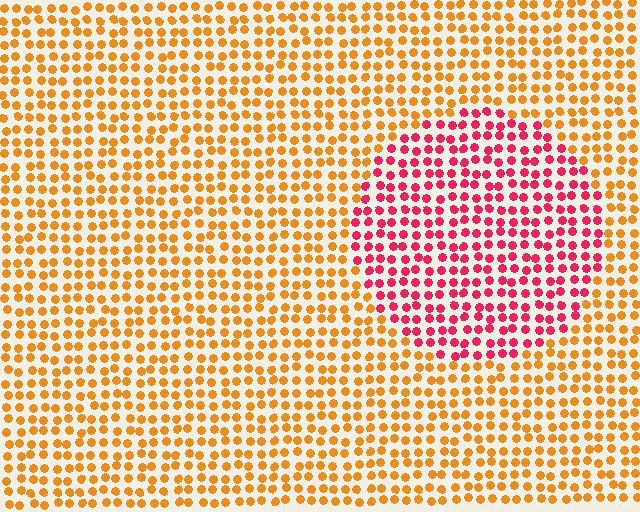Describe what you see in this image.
The image is filled with small orange elements in a uniform arrangement. A circle-shaped region is visible where the elements are tinted to a slightly different hue, forming a subtle color boundary.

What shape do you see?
I see a circle.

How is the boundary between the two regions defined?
The boundary is defined purely by a slight shift in hue (about 52 degrees). Spacing, size, and orientation are identical on both sides.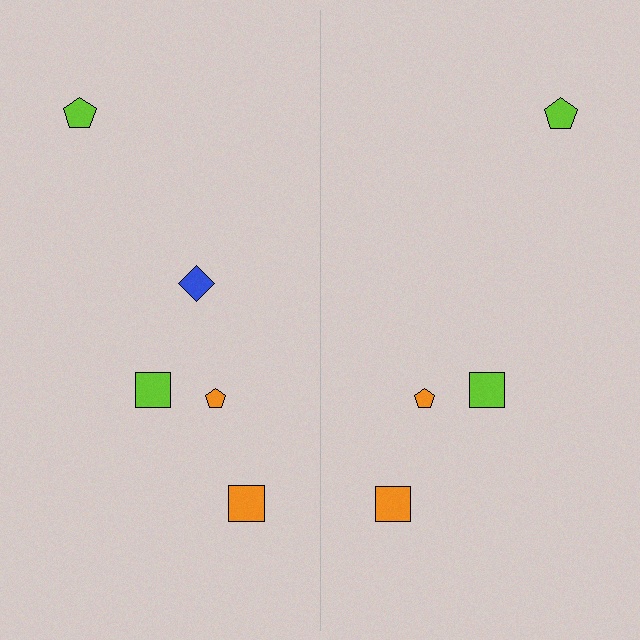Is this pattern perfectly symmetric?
No, the pattern is not perfectly symmetric. A blue diamond is missing from the right side.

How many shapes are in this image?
There are 9 shapes in this image.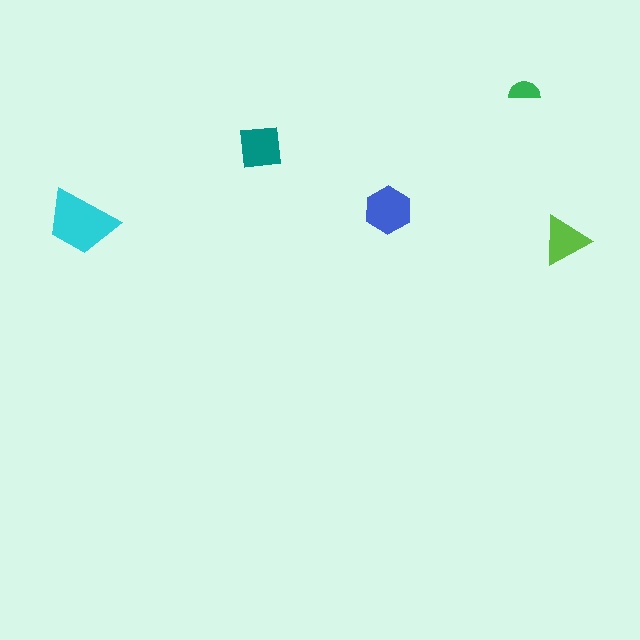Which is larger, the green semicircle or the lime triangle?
The lime triangle.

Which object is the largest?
The cyan trapezoid.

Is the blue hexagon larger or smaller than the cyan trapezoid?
Smaller.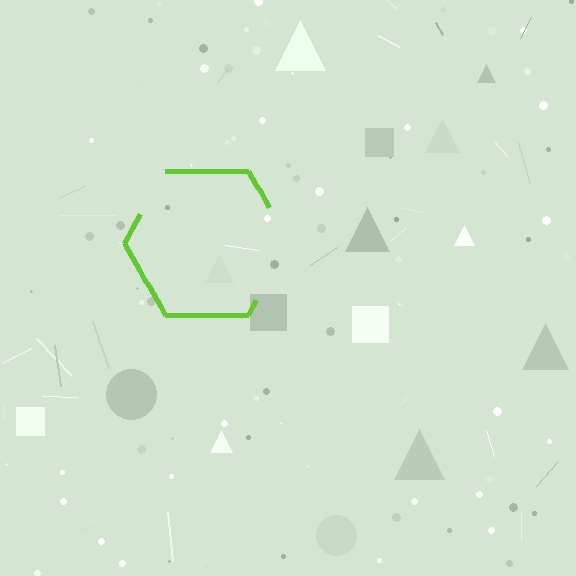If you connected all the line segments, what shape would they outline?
They would outline a hexagon.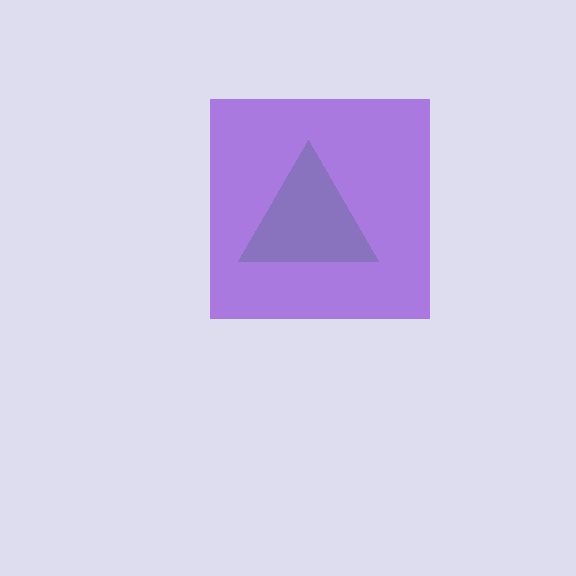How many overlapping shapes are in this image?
There are 2 overlapping shapes in the image.